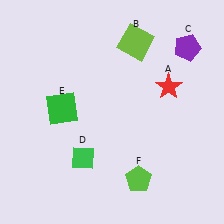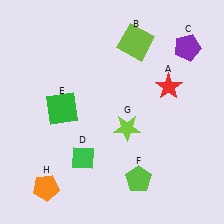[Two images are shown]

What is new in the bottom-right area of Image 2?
A lime star (G) was added in the bottom-right area of Image 2.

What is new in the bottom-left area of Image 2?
An orange pentagon (H) was added in the bottom-left area of Image 2.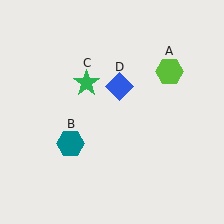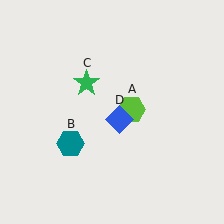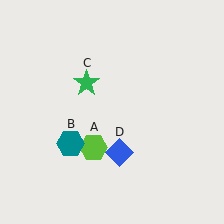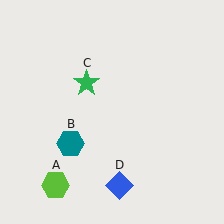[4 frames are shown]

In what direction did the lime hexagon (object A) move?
The lime hexagon (object A) moved down and to the left.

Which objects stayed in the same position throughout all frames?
Teal hexagon (object B) and green star (object C) remained stationary.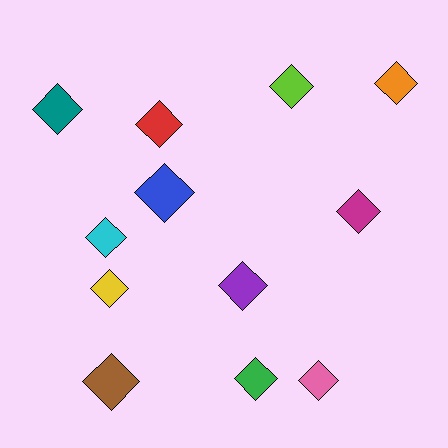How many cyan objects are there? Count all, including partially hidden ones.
There is 1 cyan object.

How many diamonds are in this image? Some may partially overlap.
There are 12 diamonds.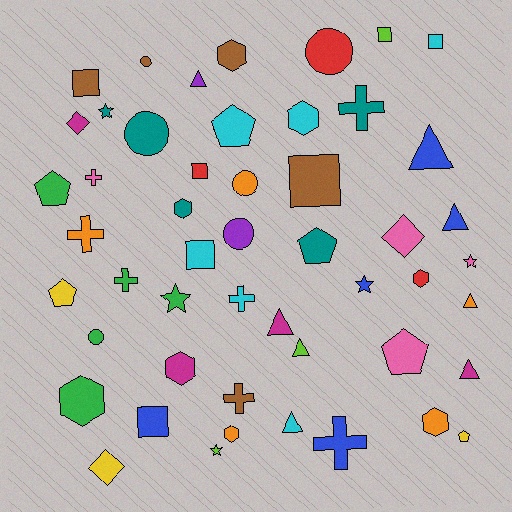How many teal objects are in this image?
There are 5 teal objects.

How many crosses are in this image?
There are 7 crosses.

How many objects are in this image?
There are 50 objects.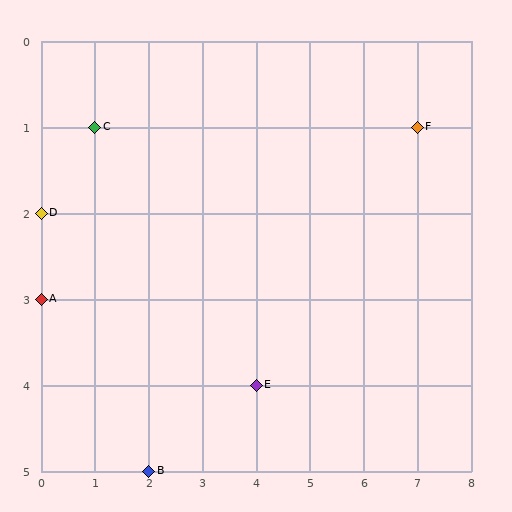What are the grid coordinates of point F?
Point F is at grid coordinates (7, 1).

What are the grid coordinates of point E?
Point E is at grid coordinates (4, 4).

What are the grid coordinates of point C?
Point C is at grid coordinates (1, 1).